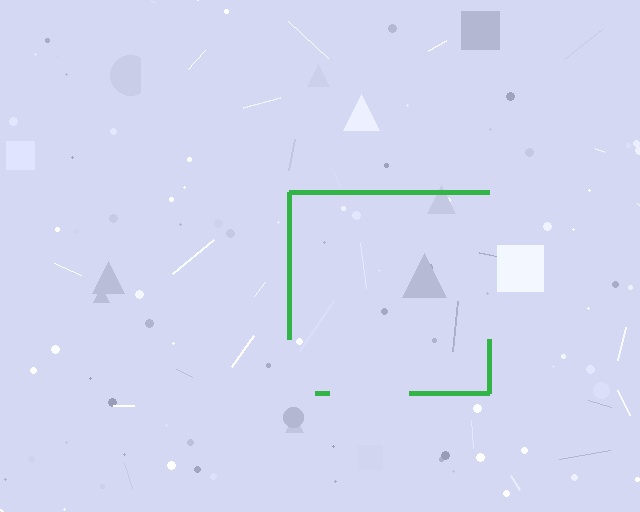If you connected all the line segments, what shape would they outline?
They would outline a square.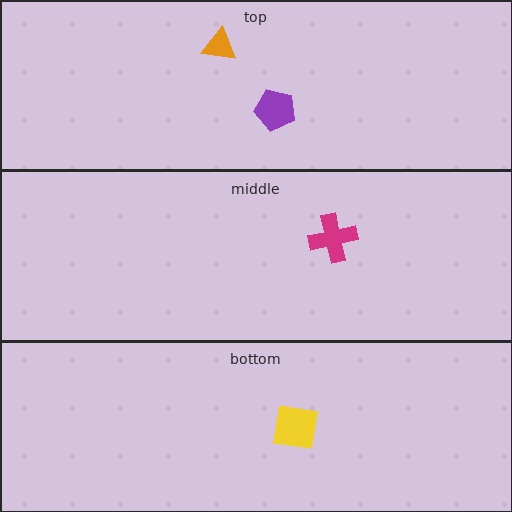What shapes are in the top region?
The purple pentagon, the orange triangle.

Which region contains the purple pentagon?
The top region.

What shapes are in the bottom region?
The yellow square.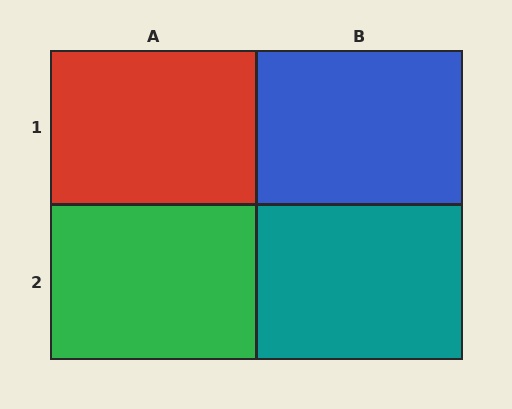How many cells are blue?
1 cell is blue.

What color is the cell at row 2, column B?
Teal.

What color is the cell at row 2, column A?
Green.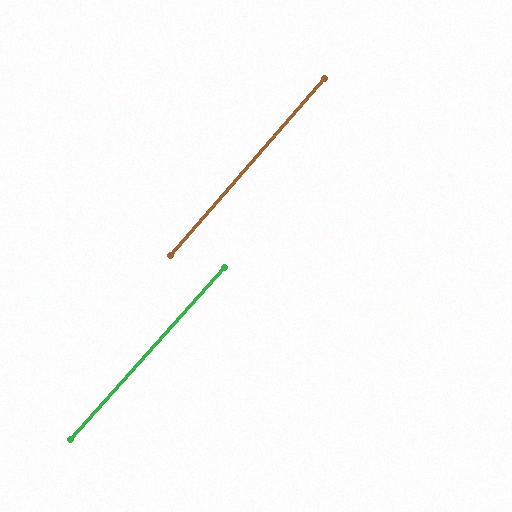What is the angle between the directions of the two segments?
Approximately 1 degree.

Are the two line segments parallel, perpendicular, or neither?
Parallel — their directions differ by only 0.8°.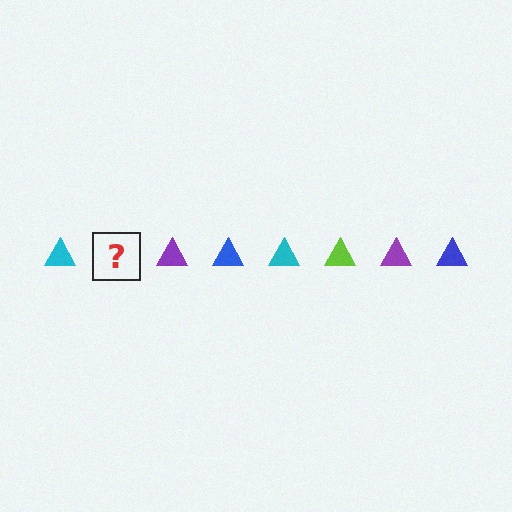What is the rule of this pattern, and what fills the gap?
The rule is that the pattern cycles through cyan, lime, purple, blue triangles. The gap should be filled with a lime triangle.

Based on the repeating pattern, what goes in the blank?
The blank should be a lime triangle.